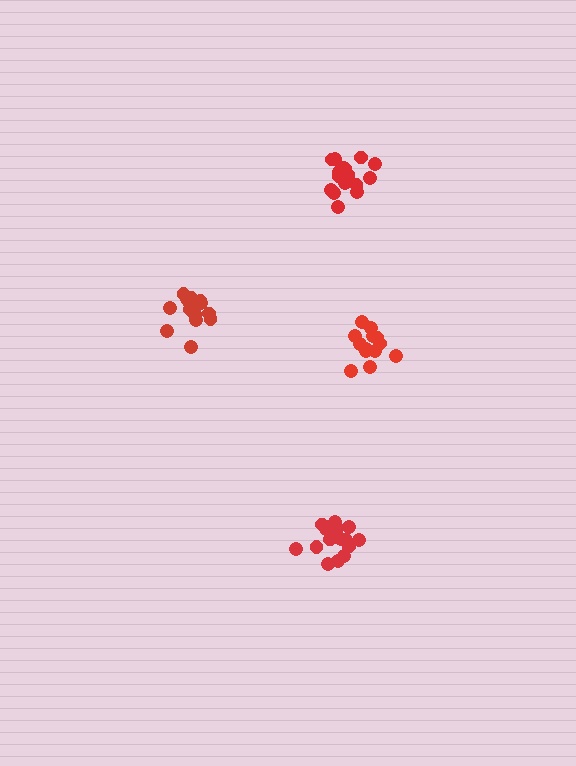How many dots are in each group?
Group 1: 13 dots, Group 2: 19 dots, Group 3: 18 dots, Group 4: 16 dots (66 total).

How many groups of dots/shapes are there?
There are 4 groups.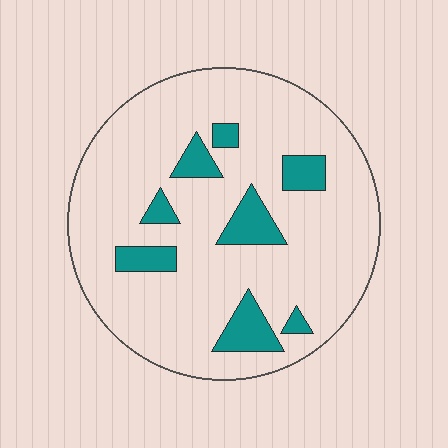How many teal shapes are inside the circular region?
8.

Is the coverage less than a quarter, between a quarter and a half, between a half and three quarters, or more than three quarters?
Less than a quarter.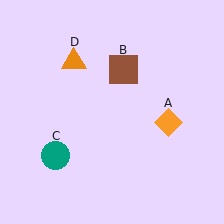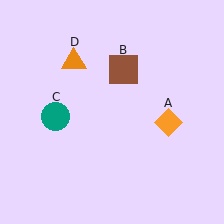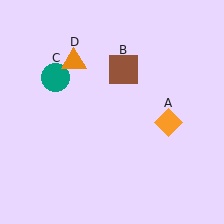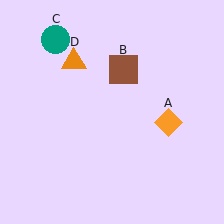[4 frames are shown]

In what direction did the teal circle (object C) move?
The teal circle (object C) moved up.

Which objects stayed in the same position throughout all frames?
Orange diamond (object A) and brown square (object B) and orange triangle (object D) remained stationary.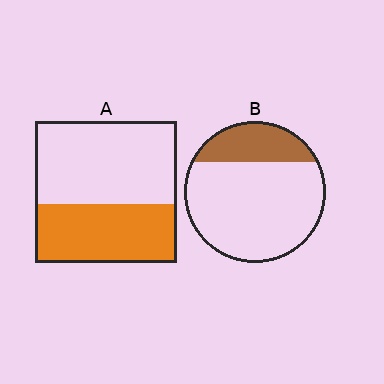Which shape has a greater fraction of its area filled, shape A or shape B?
Shape A.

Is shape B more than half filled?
No.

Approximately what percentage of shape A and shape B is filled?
A is approximately 40% and B is approximately 25%.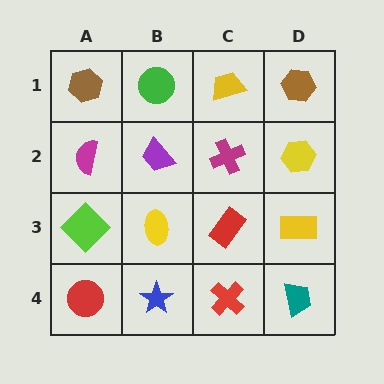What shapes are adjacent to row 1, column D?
A yellow hexagon (row 2, column D), a yellow trapezoid (row 1, column C).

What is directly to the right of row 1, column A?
A green circle.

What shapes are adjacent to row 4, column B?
A yellow ellipse (row 3, column B), a red circle (row 4, column A), a red cross (row 4, column C).